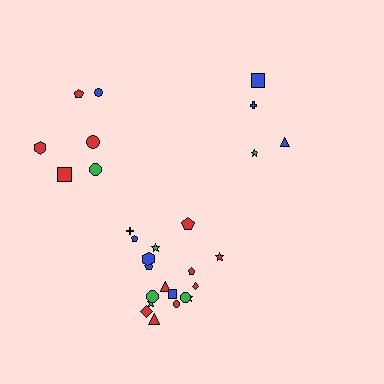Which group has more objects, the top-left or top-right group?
The top-left group.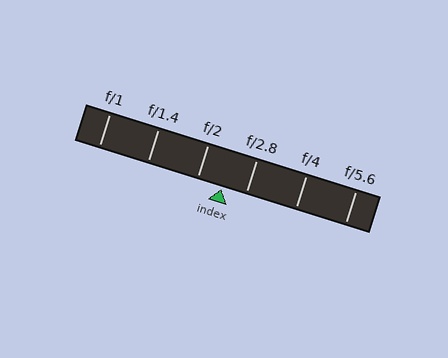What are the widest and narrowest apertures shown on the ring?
The widest aperture shown is f/1 and the narrowest is f/5.6.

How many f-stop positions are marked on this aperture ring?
There are 6 f-stop positions marked.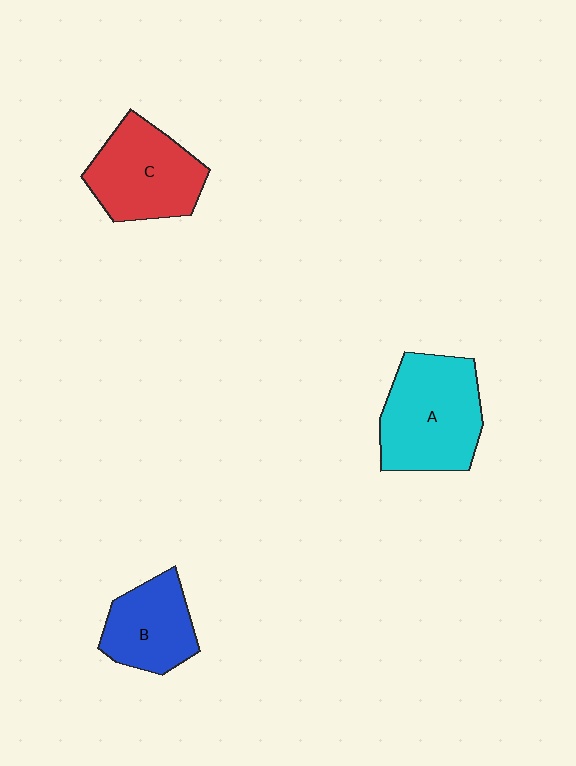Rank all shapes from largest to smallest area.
From largest to smallest: A (cyan), C (red), B (blue).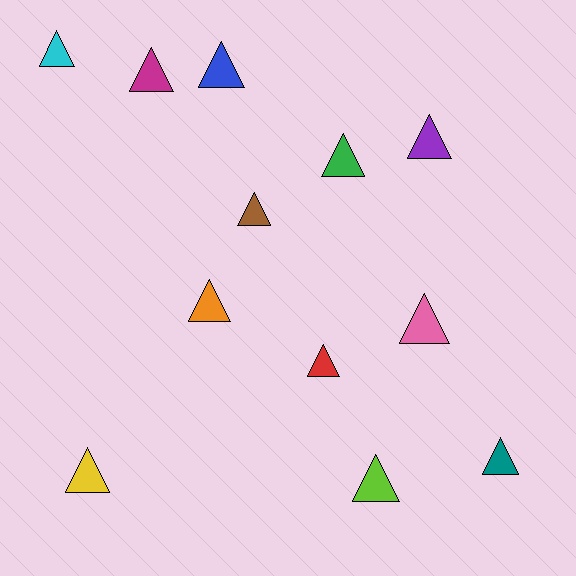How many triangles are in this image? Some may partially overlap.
There are 12 triangles.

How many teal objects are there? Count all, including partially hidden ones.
There is 1 teal object.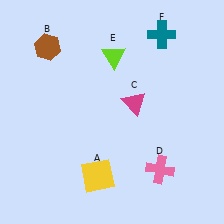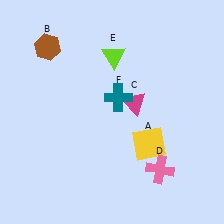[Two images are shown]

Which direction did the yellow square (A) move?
The yellow square (A) moved right.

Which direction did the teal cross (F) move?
The teal cross (F) moved down.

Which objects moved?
The objects that moved are: the yellow square (A), the teal cross (F).